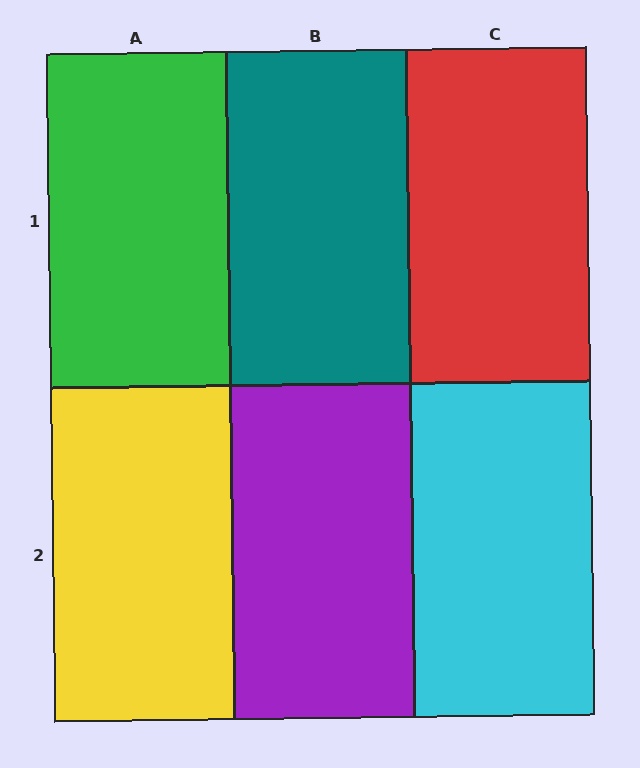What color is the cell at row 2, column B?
Purple.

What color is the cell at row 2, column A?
Yellow.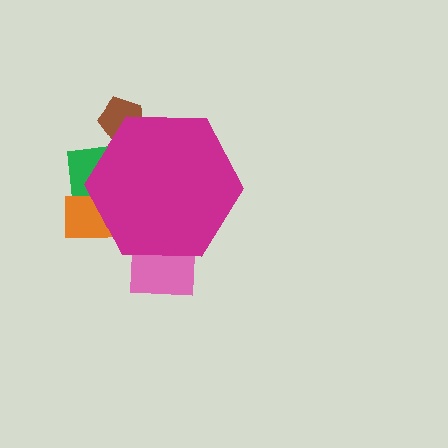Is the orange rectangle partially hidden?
Yes, the orange rectangle is partially hidden behind the magenta hexagon.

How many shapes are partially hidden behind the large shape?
4 shapes are partially hidden.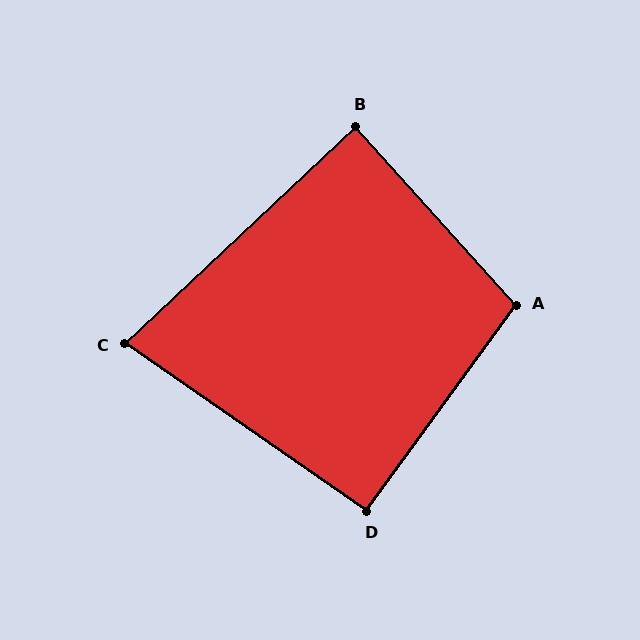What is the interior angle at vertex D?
Approximately 91 degrees (approximately right).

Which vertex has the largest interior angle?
A, at approximately 102 degrees.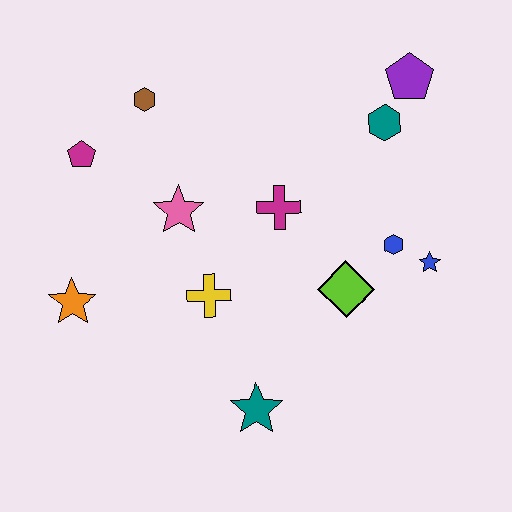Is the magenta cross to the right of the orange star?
Yes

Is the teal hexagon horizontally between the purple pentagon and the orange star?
Yes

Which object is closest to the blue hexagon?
The blue star is closest to the blue hexagon.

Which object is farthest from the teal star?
The purple pentagon is farthest from the teal star.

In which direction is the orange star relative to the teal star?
The orange star is to the left of the teal star.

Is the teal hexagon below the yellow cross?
No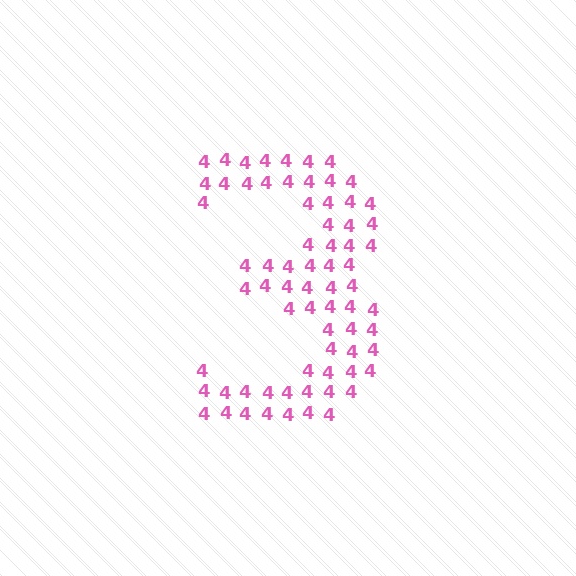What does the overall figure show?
The overall figure shows the digit 3.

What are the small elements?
The small elements are digit 4's.